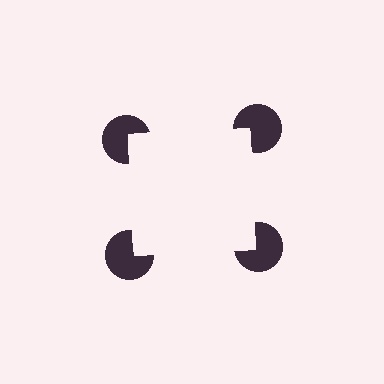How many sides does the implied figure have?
4 sides.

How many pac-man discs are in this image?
There are 4 — one at each vertex of the illusory square.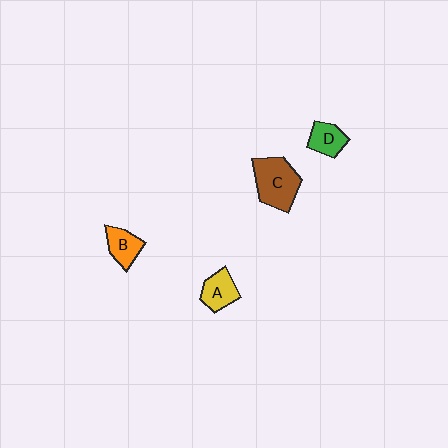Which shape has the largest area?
Shape C (brown).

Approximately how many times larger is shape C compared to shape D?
Approximately 1.9 times.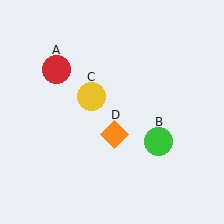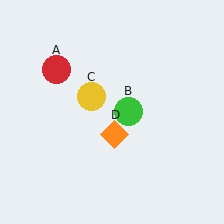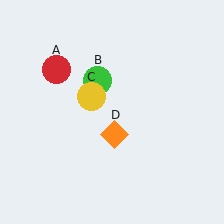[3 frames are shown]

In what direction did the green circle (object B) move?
The green circle (object B) moved up and to the left.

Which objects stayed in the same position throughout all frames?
Red circle (object A) and yellow circle (object C) and orange diamond (object D) remained stationary.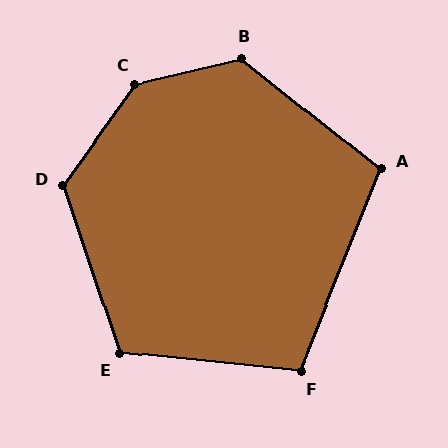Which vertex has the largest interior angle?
C, at approximately 139 degrees.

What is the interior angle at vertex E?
Approximately 114 degrees (obtuse).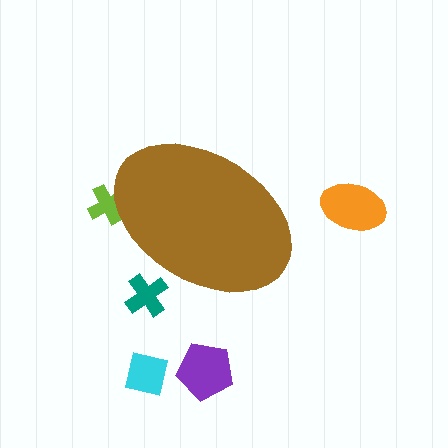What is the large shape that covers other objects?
A brown ellipse.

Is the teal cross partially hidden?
Yes, the teal cross is partially hidden behind the brown ellipse.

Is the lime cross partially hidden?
Yes, the lime cross is partially hidden behind the brown ellipse.